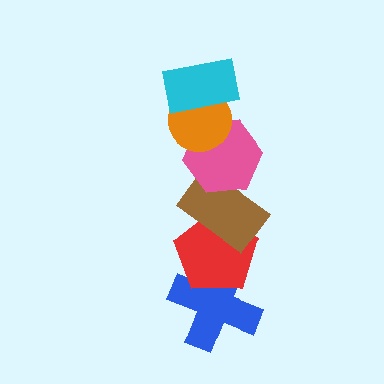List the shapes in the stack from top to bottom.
From top to bottom: the cyan rectangle, the orange circle, the pink hexagon, the brown rectangle, the red pentagon, the blue cross.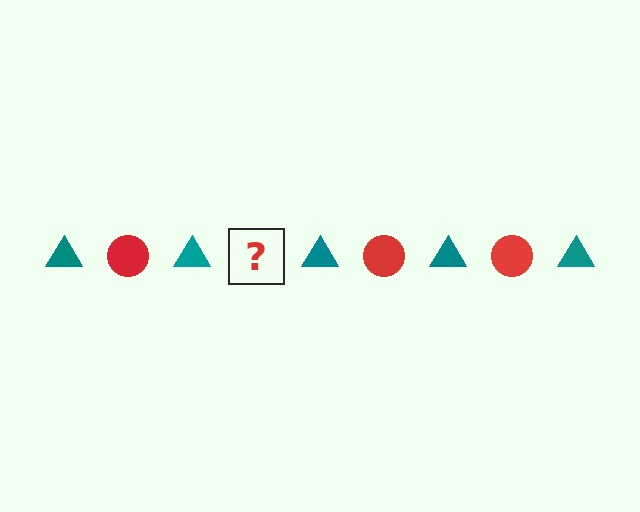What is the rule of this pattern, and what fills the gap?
The rule is that the pattern alternates between teal triangle and red circle. The gap should be filled with a red circle.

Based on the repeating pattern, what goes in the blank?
The blank should be a red circle.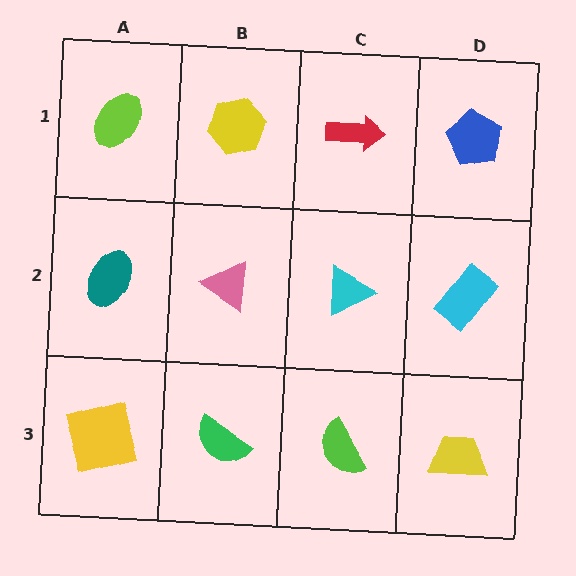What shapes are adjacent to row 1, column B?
A pink triangle (row 2, column B), a lime ellipse (row 1, column A), a red arrow (row 1, column C).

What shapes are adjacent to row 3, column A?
A teal ellipse (row 2, column A), a green semicircle (row 3, column B).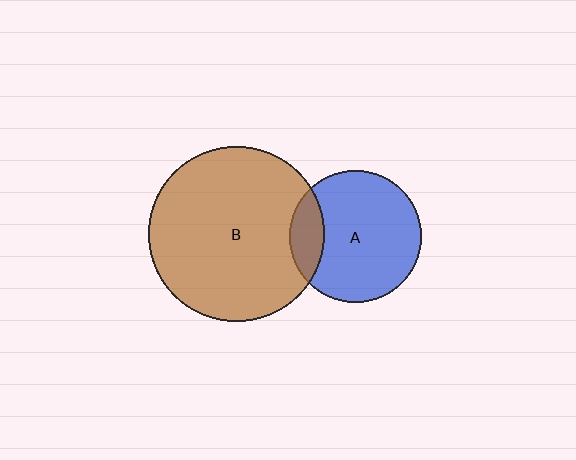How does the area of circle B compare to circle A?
Approximately 1.8 times.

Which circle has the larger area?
Circle B (brown).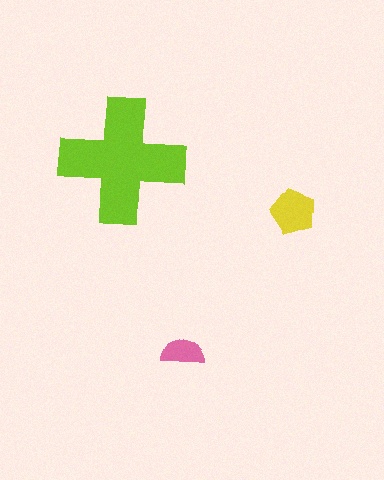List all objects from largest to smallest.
The lime cross, the yellow pentagon, the pink semicircle.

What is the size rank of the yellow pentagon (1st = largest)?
2nd.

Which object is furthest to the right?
The yellow pentagon is rightmost.